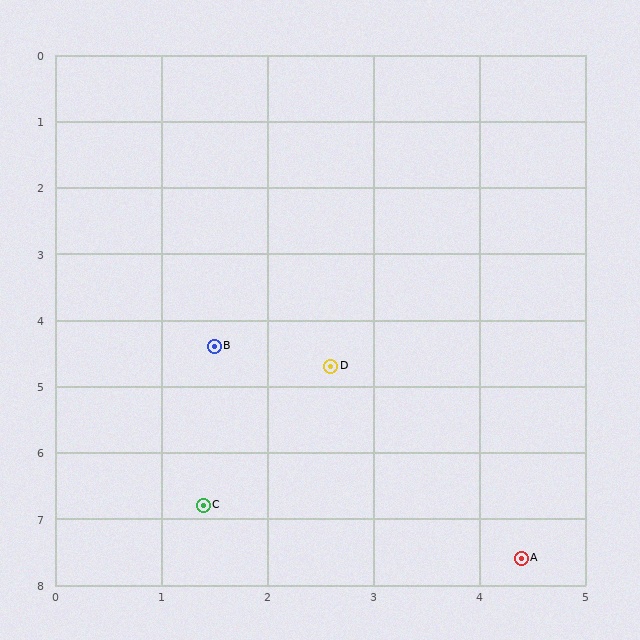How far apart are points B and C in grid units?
Points B and C are about 2.4 grid units apart.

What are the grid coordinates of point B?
Point B is at approximately (1.5, 4.4).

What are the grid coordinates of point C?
Point C is at approximately (1.4, 6.8).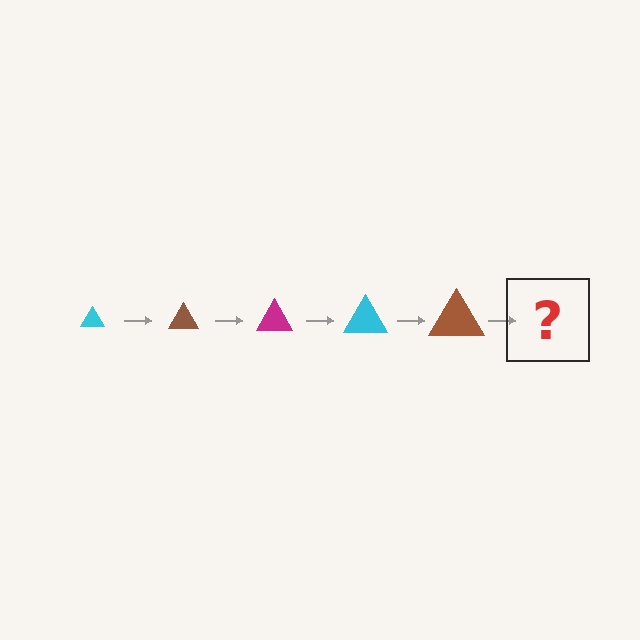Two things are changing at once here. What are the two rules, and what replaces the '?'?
The two rules are that the triangle grows larger each step and the color cycles through cyan, brown, and magenta. The '?' should be a magenta triangle, larger than the previous one.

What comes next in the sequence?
The next element should be a magenta triangle, larger than the previous one.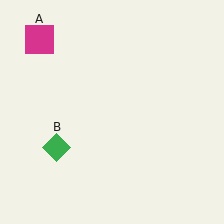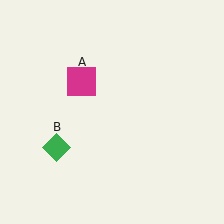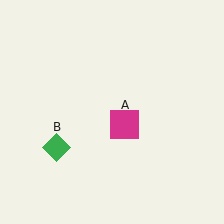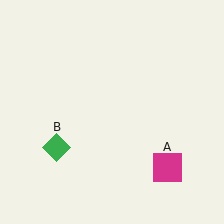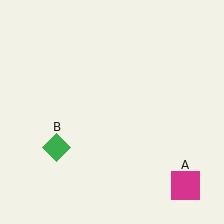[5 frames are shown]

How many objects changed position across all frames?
1 object changed position: magenta square (object A).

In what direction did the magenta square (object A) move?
The magenta square (object A) moved down and to the right.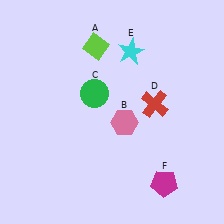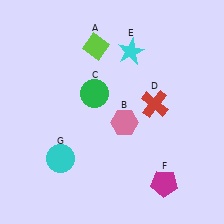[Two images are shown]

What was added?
A cyan circle (G) was added in Image 2.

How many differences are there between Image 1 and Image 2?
There is 1 difference between the two images.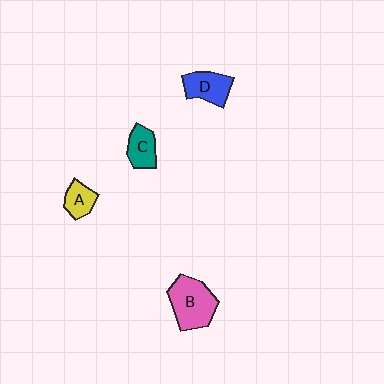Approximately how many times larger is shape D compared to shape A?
Approximately 1.4 times.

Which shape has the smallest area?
Shape A (yellow).